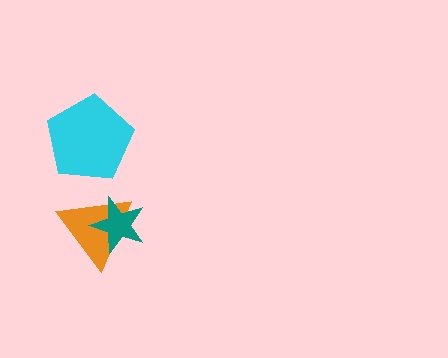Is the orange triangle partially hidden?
Yes, it is partially covered by another shape.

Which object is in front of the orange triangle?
The teal star is in front of the orange triangle.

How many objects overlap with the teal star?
1 object overlaps with the teal star.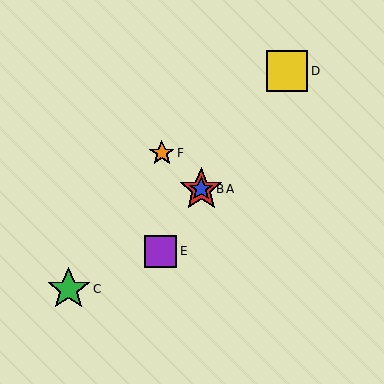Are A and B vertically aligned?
Yes, both are at x≈201.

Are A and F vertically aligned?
No, A is at x≈201 and F is at x≈162.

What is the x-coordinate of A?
Object A is at x≈201.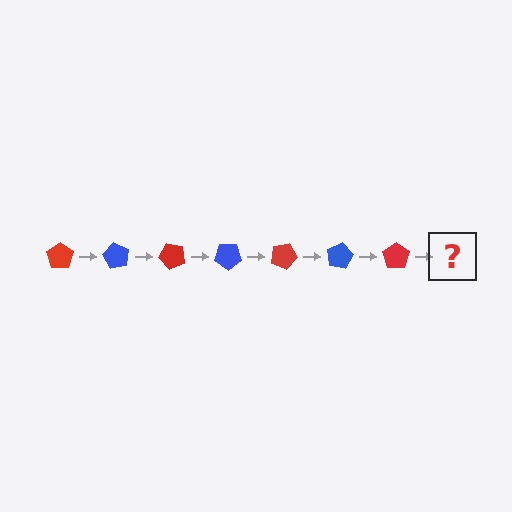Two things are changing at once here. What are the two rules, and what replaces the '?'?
The two rules are that it rotates 60 degrees each step and the color cycles through red and blue. The '?' should be a blue pentagon, rotated 420 degrees from the start.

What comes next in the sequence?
The next element should be a blue pentagon, rotated 420 degrees from the start.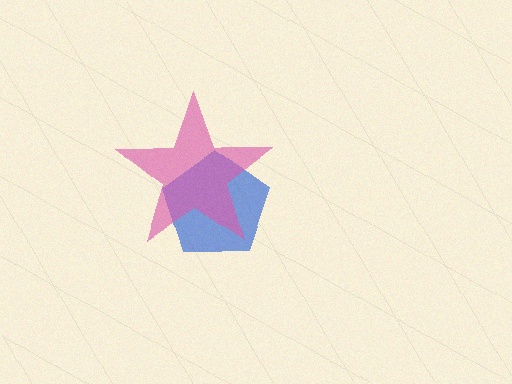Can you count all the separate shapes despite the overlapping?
Yes, there are 2 separate shapes.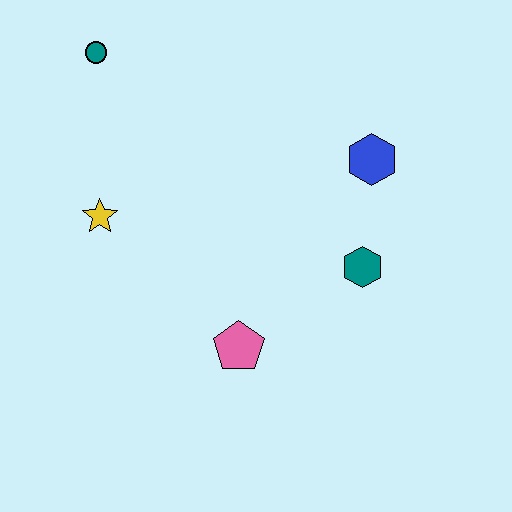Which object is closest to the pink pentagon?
The teal hexagon is closest to the pink pentagon.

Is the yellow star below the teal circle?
Yes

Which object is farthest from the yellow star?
The blue hexagon is farthest from the yellow star.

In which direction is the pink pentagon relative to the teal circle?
The pink pentagon is below the teal circle.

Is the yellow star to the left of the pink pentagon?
Yes